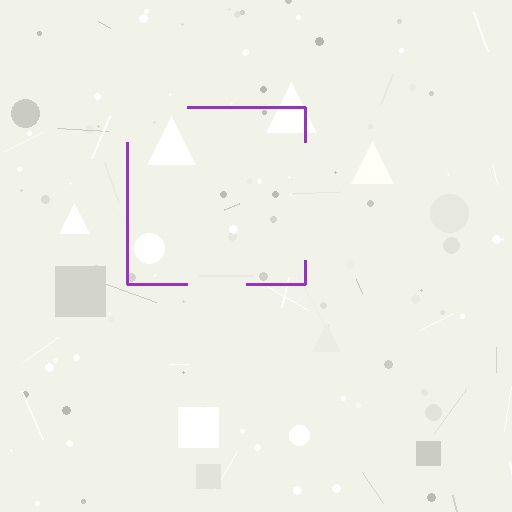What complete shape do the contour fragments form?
The contour fragments form a square.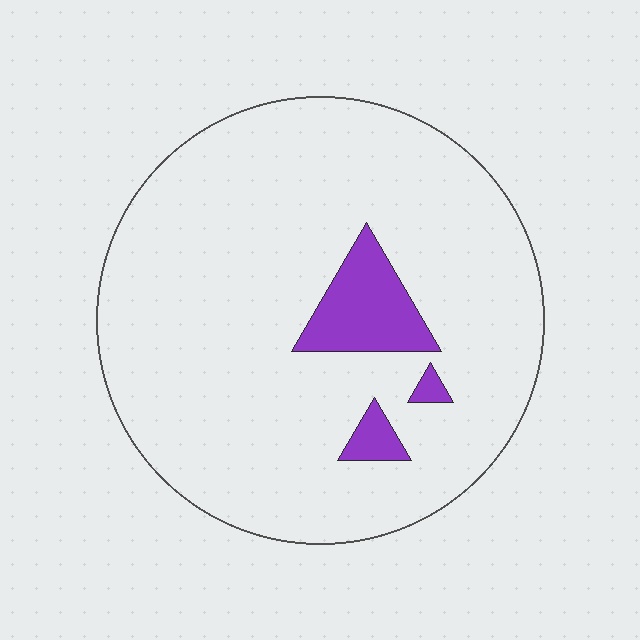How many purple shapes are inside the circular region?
3.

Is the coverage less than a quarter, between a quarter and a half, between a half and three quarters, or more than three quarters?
Less than a quarter.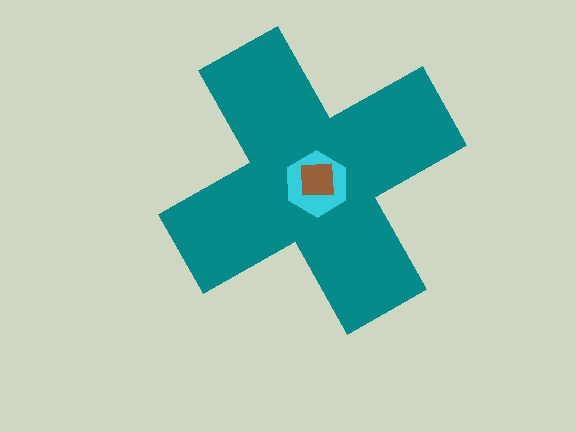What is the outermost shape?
The teal cross.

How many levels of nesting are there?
3.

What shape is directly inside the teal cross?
The cyan hexagon.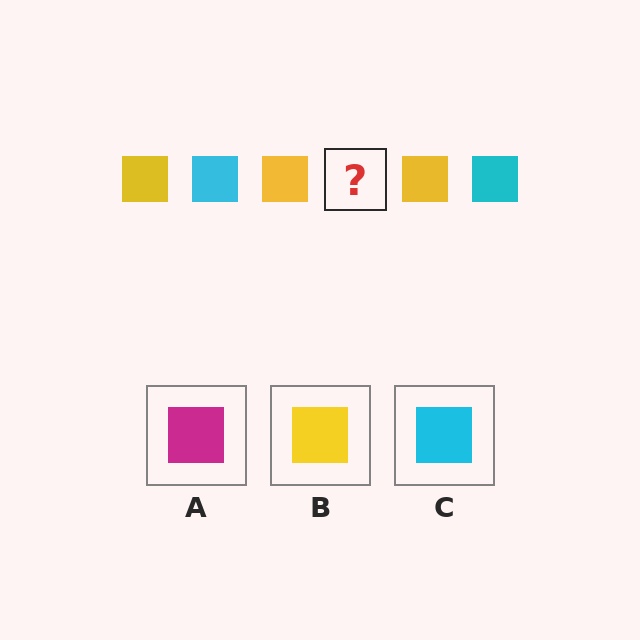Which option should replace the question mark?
Option C.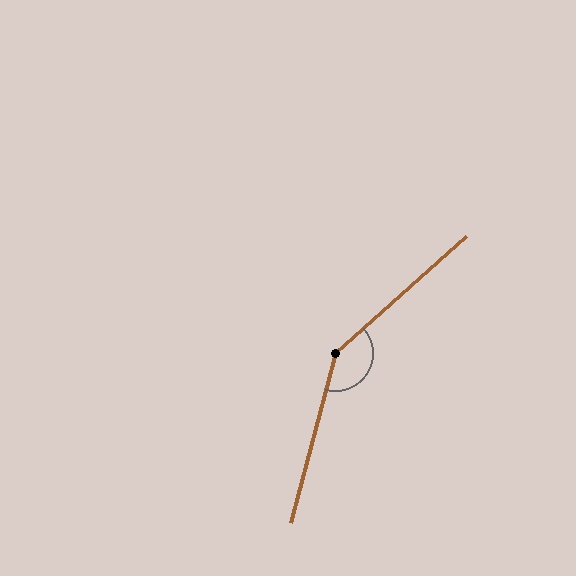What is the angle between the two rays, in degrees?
Approximately 146 degrees.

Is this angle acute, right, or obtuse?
It is obtuse.